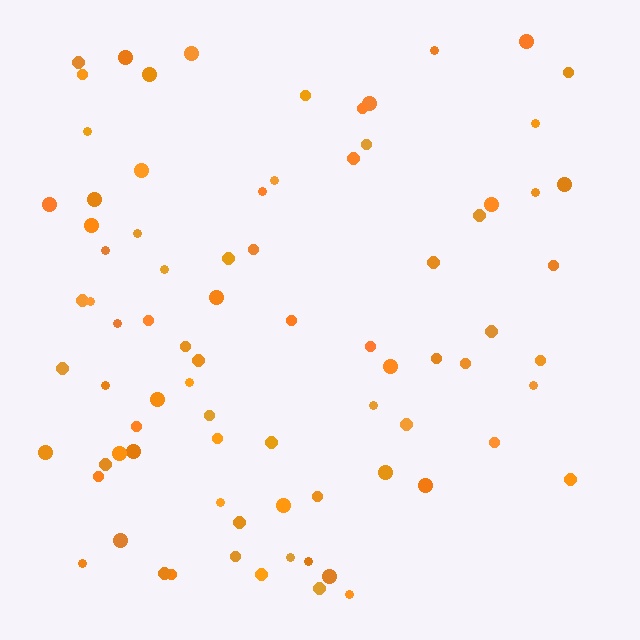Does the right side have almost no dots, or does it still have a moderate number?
Still a moderate number, just noticeably fewer than the left.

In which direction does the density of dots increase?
From right to left, with the left side densest.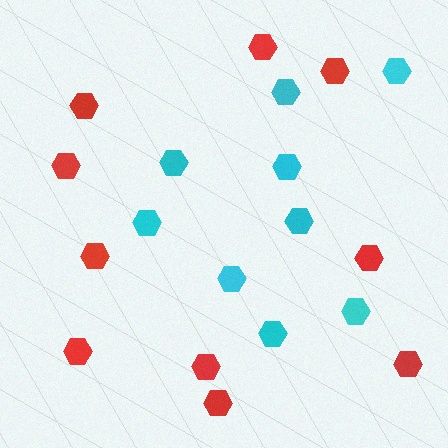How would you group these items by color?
There are 2 groups: one group of cyan hexagons (9) and one group of red hexagons (10).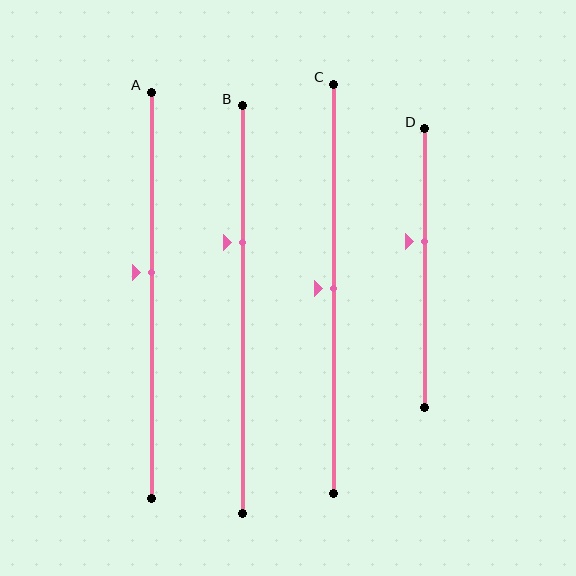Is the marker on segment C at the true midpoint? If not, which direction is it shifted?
Yes, the marker on segment C is at the true midpoint.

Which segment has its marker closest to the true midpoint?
Segment C has its marker closest to the true midpoint.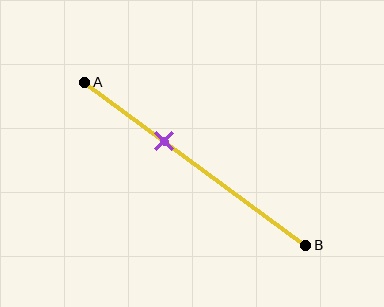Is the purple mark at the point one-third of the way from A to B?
Yes, the mark is approximately at the one-third point.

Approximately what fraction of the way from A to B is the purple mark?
The purple mark is approximately 35% of the way from A to B.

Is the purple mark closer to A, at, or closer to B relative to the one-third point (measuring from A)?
The purple mark is approximately at the one-third point of segment AB.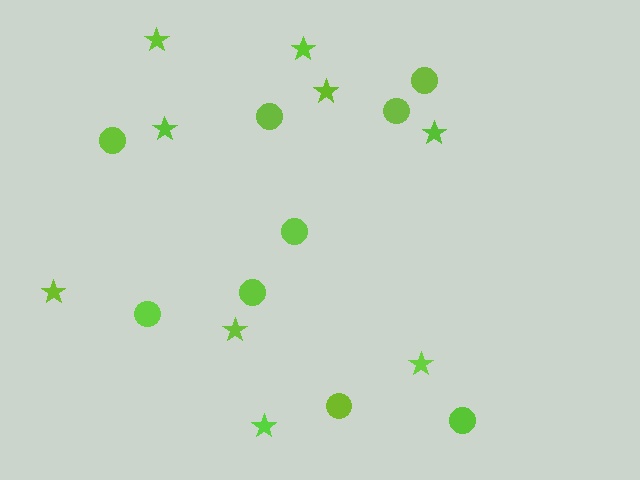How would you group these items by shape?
There are 2 groups: one group of circles (9) and one group of stars (9).